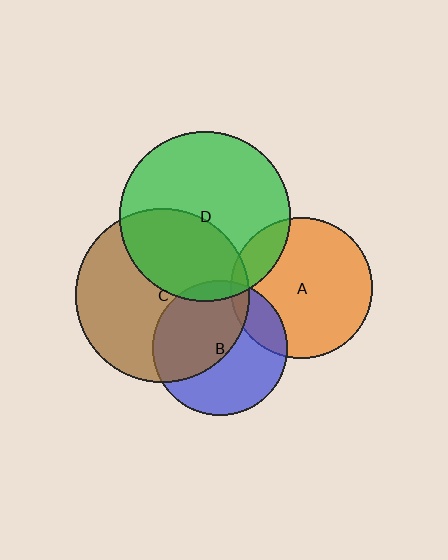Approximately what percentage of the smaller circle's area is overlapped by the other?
Approximately 5%.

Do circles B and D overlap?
Yes.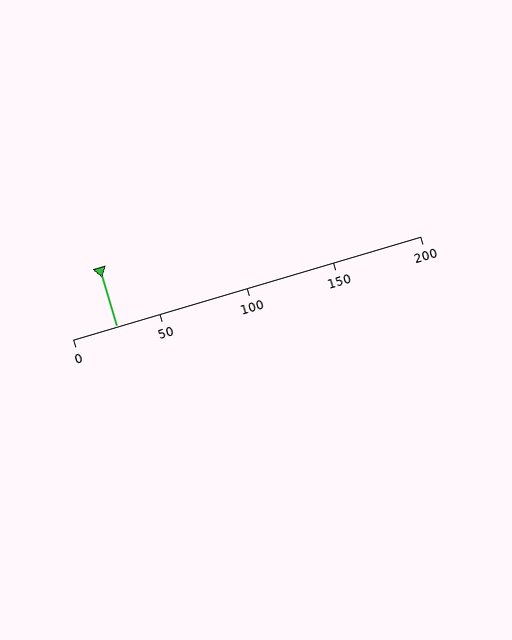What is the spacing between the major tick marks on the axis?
The major ticks are spaced 50 apart.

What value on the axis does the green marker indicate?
The marker indicates approximately 25.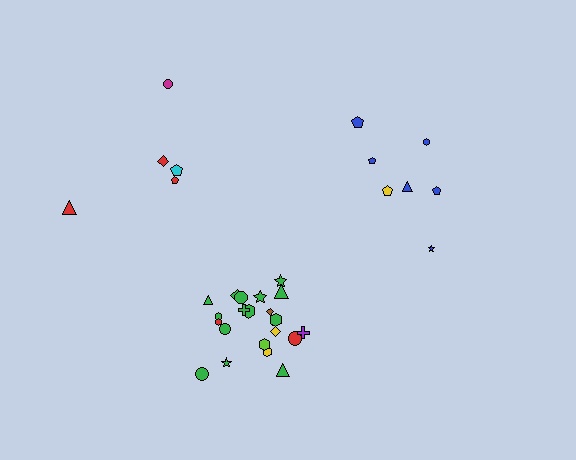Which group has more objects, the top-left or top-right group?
The top-right group.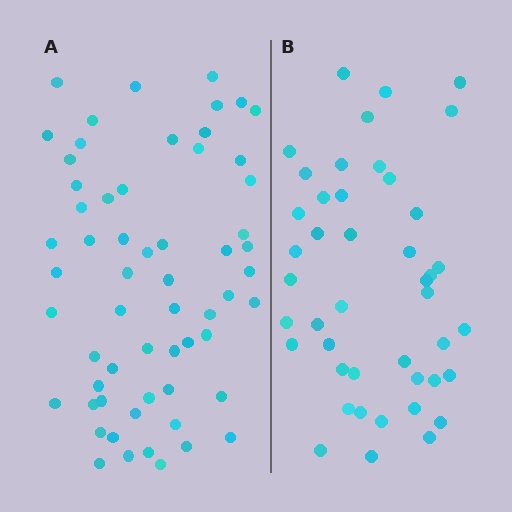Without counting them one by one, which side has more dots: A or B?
Region A (the left region) has more dots.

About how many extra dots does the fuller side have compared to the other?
Region A has approximately 15 more dots than region B.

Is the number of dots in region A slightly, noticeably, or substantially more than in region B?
Region A has noticeably more, but not dramatically so. The ratio is roughly 1.4 to 1.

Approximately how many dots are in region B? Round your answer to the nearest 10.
About 40 dots. (The exact count is 44, which rounds to 40.)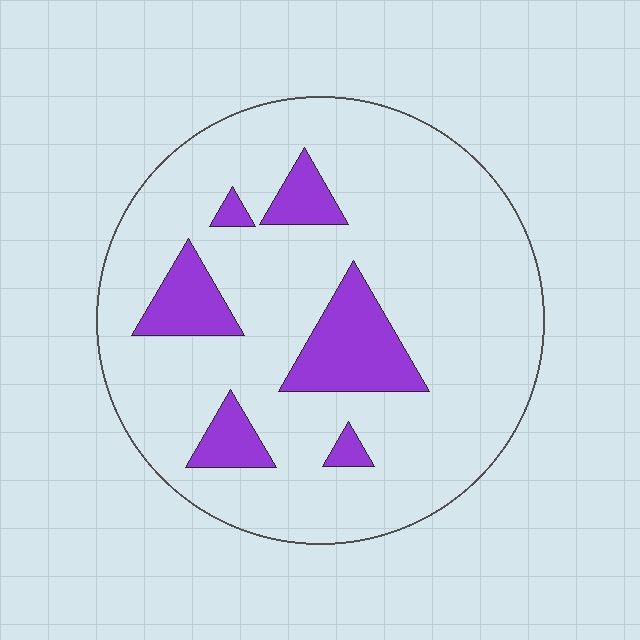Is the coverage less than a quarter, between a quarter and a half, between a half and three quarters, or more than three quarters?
Less than a quarter.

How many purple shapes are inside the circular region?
6.